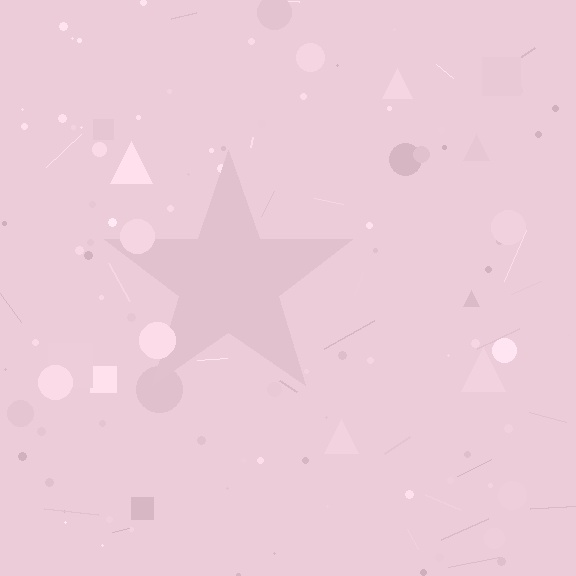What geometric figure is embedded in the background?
A star is embedded in the background.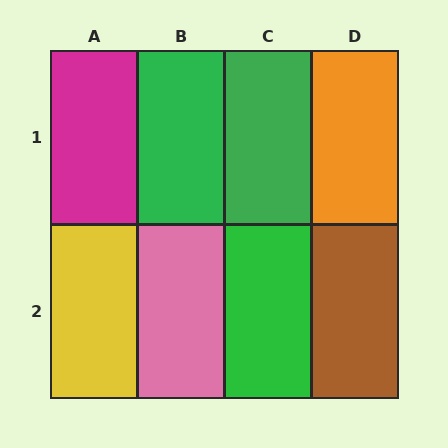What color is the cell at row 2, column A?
Yellow.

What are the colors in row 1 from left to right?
Magenta, green, green, orange.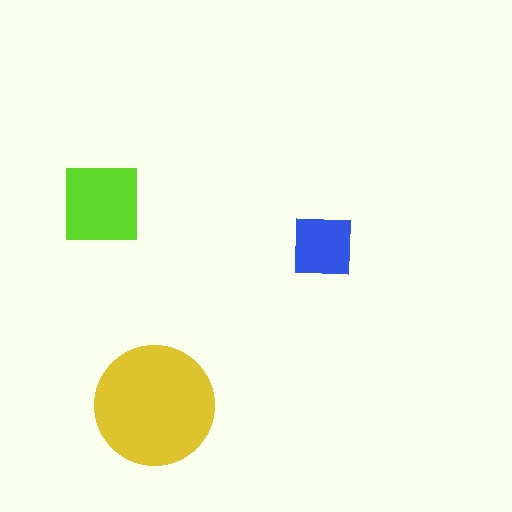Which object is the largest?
The yellow circle.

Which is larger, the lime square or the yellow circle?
The yellow circle.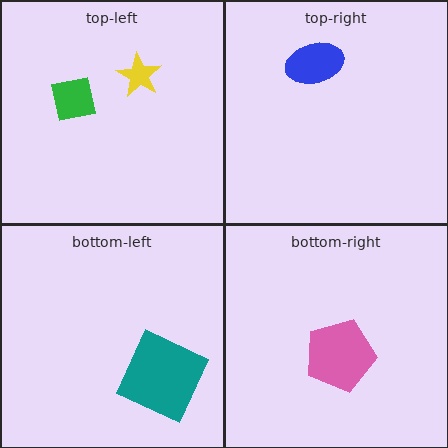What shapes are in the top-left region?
The green square, the yellow star.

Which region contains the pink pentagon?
The bottom-right region.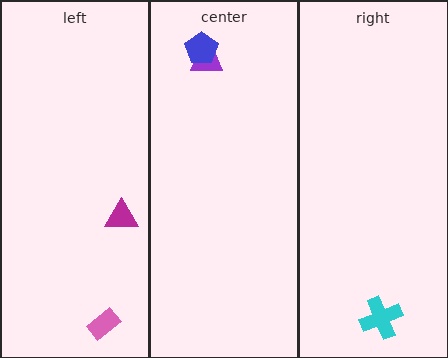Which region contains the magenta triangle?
The left region.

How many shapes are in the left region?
2.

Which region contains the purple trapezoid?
The center region.